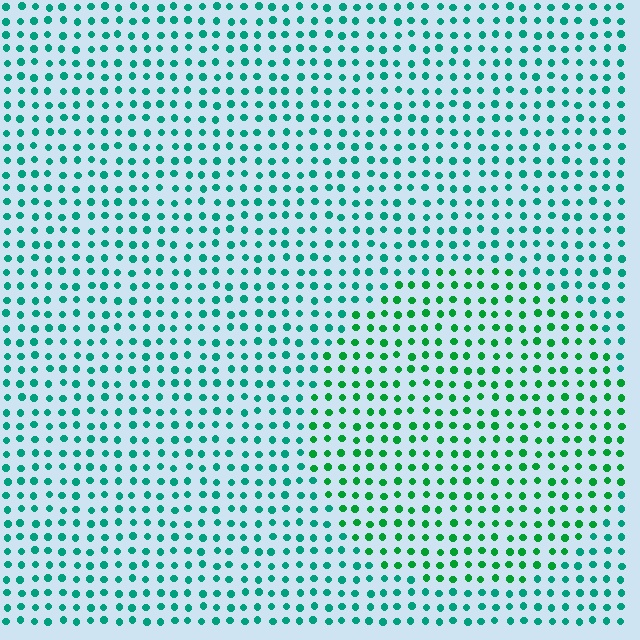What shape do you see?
I see a circle.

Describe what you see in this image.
The image is filled with small teal elements in a uniform arrangement. A circle-shaped region is visible where the elements are tinted to a slightly different hue, forming a subtle color boundary.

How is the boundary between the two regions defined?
The boundary is defined purely by a slight shift in hue (about 30 degrees). Spacing, size, and orientation are identical on both sides.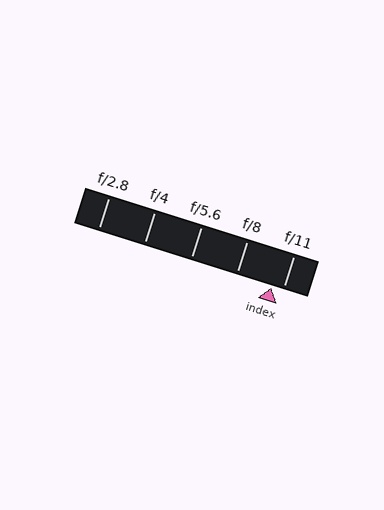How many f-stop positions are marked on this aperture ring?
There are 5 f-stop positions marked.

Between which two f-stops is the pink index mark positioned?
The index mark is between f/8 and f/11.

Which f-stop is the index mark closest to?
The index mark is closest to f/11.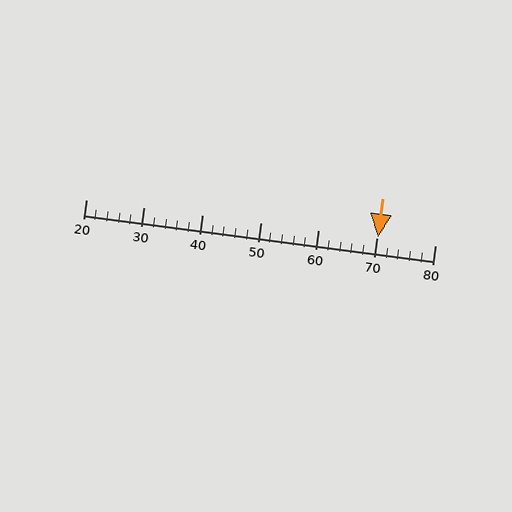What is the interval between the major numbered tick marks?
The major tick marks are spaced 10 units apart.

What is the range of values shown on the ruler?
The ruler shows values from 20 to 80.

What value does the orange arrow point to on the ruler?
The orange arrow points to approximately 70.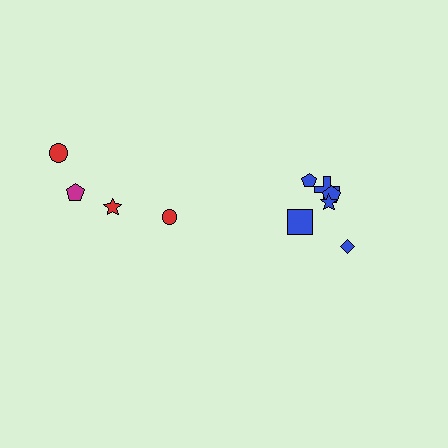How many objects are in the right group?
There are 6 objects.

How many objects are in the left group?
There are 4 objects.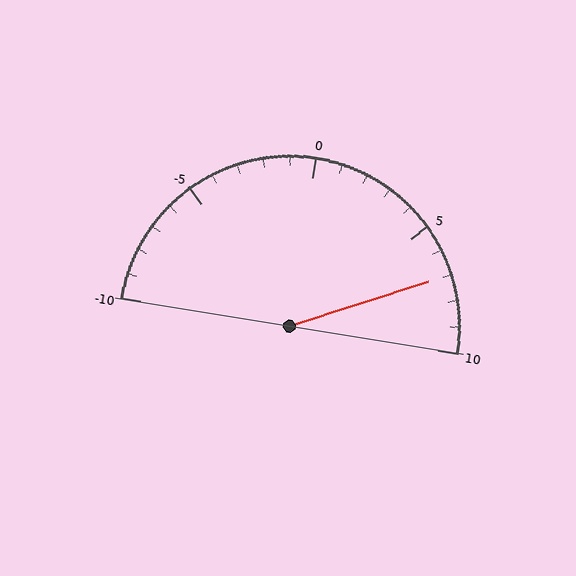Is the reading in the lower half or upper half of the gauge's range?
The reading is in the upper half of the range (-10 to 10).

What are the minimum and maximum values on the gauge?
The gauge ranges from -10 to 10.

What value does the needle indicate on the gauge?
The needle indicates approximately 7.